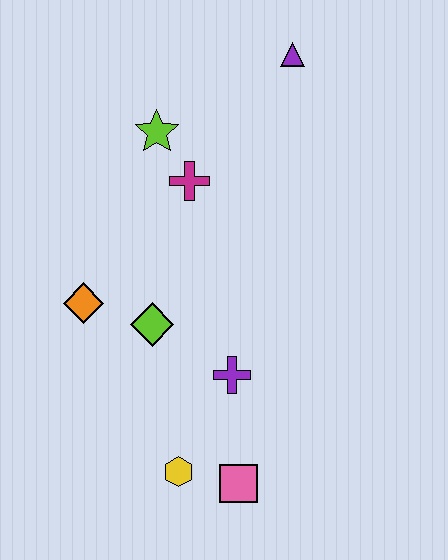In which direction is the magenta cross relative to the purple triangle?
The magenta cross is below the purple triangle.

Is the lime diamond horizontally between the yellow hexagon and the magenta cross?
No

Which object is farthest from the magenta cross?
The pink square is farthest from the magenta cross.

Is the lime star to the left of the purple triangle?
Yes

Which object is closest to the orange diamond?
The lime diamond is closest to the orange diamond.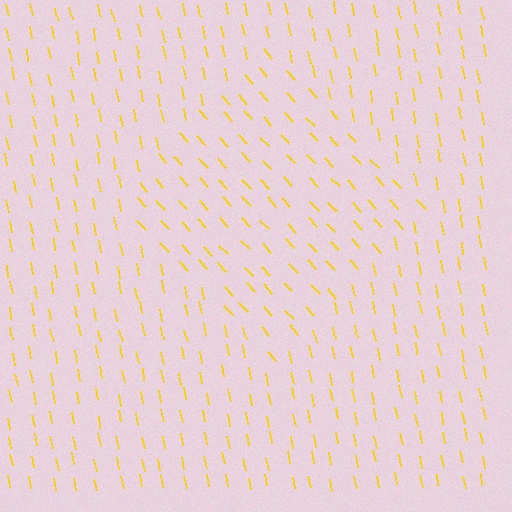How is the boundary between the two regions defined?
The boundary is defined purely by a change in line orientation (approximately 32 degrees difference). All lines are the same color and thickness.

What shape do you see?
I see a diamond.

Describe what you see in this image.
The image is filled with small yellow line segments. A diamond region in the image has lines oriented differently from the surrounding lines, creating a visible texture boundary.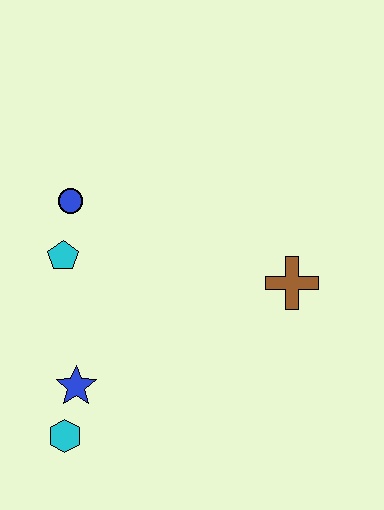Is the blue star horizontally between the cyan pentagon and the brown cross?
Yes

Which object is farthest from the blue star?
The brown cross is farthest from the blue star.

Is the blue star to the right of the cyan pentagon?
Yes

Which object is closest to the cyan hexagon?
The blue star is closest to the cyan hexagon.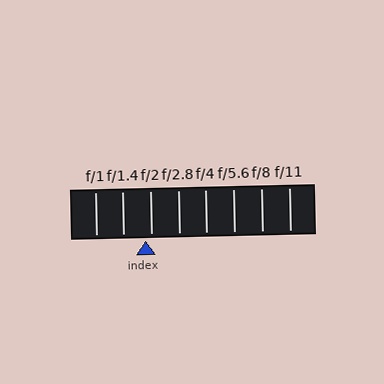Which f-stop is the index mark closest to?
The index mark is closest to f/2.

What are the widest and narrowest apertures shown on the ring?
The widest aperture shown is f/1 and the narrowest is f/11.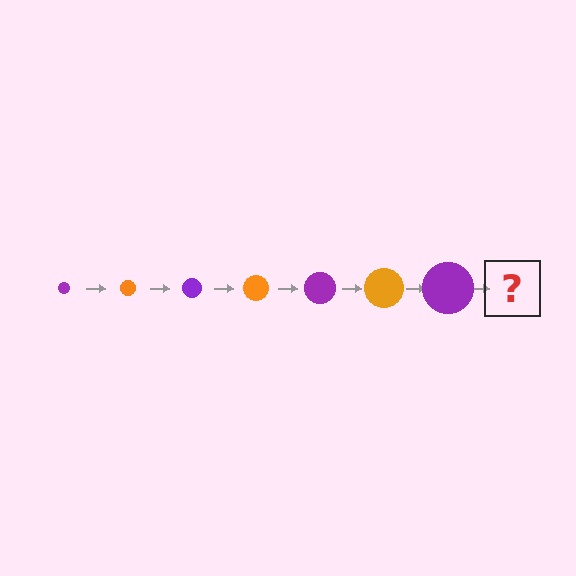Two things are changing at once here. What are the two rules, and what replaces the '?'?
The two rules are that the circle grows larger each step and the color cycles through purple and orange. The '?' should be an orange circle, larger than the previous one.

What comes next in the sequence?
The next element should be an orange circle, larger than the previous one.